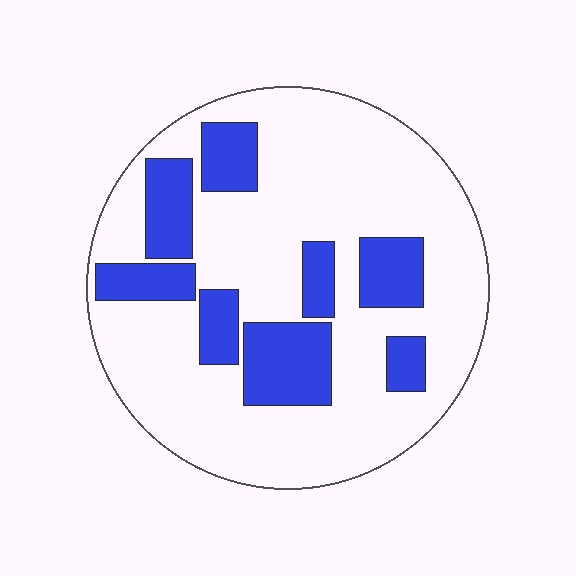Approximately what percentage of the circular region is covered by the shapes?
Approximately 25%.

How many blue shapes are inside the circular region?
8.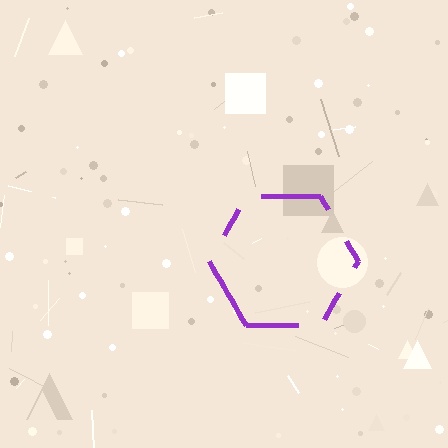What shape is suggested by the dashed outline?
The dashed outline suggests a hexagon.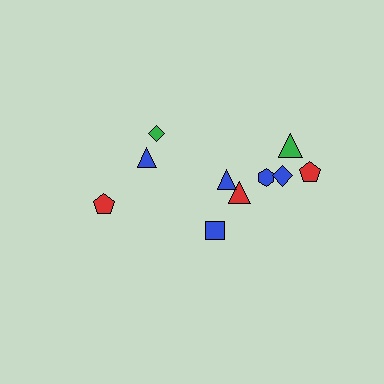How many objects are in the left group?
There are 3 objects.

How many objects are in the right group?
There are 7 objects.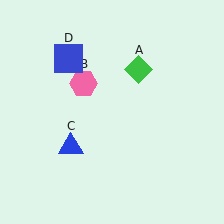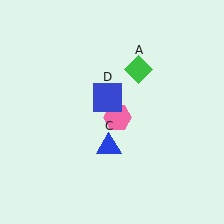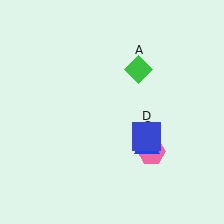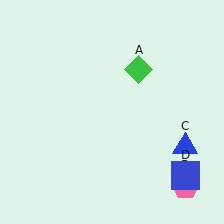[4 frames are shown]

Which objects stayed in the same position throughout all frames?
Green diamond (object A) remained stationary.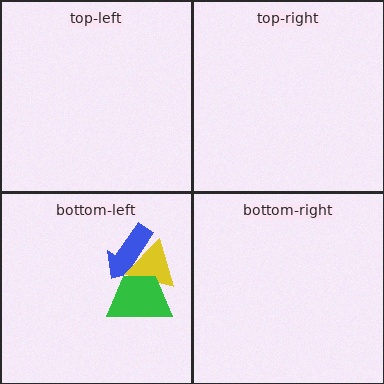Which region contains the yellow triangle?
The bottom-left region.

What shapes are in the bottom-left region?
The blue arrow, the yellow triangle, the green trapezoid.